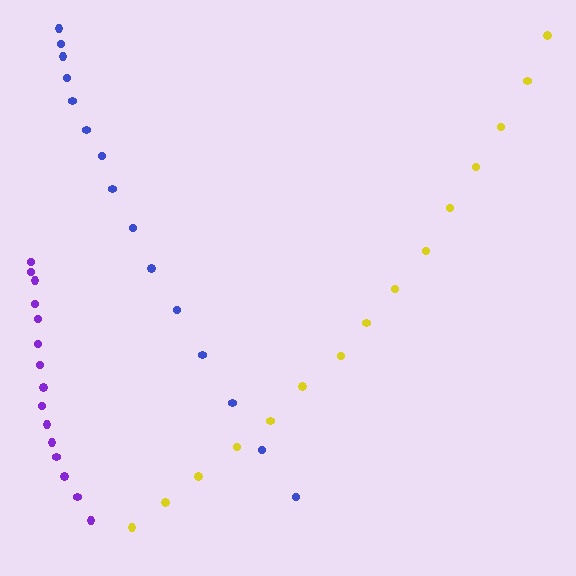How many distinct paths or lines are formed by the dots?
There are 3 distinct paths.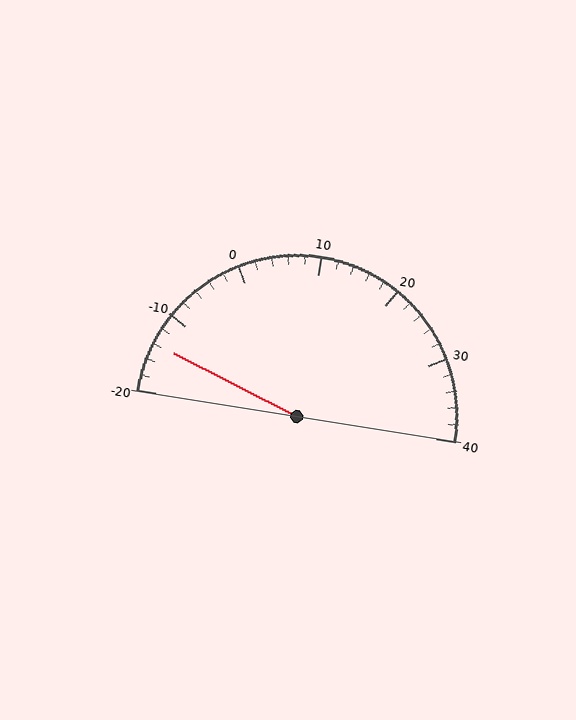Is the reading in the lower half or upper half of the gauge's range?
The reading is in the lower half of the range (-20 to 40).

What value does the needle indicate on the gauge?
The needle indicates approximately -14.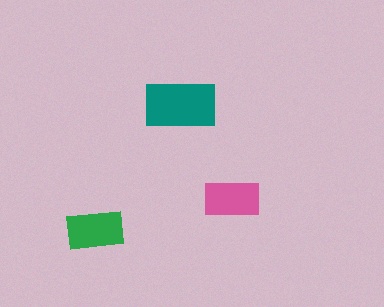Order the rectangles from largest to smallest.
the teal one, the green one, the pink one.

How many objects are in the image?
There are 3 objects in the image.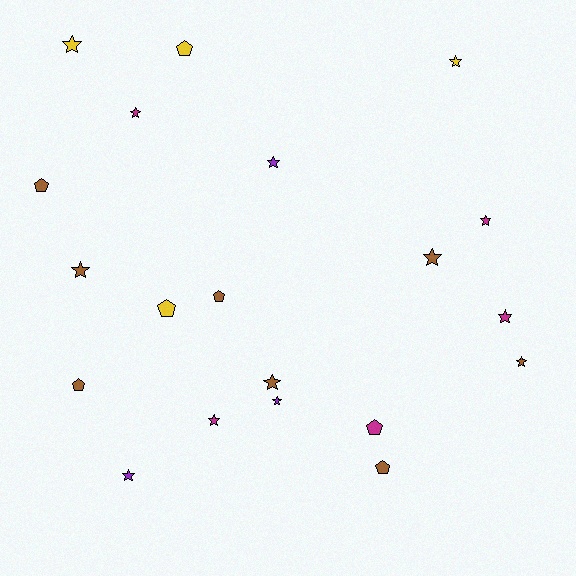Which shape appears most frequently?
Star, with 13 objects.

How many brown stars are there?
There are 4 brown stars.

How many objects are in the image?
There are 20 objects.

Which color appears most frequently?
Brown, with 8 objects.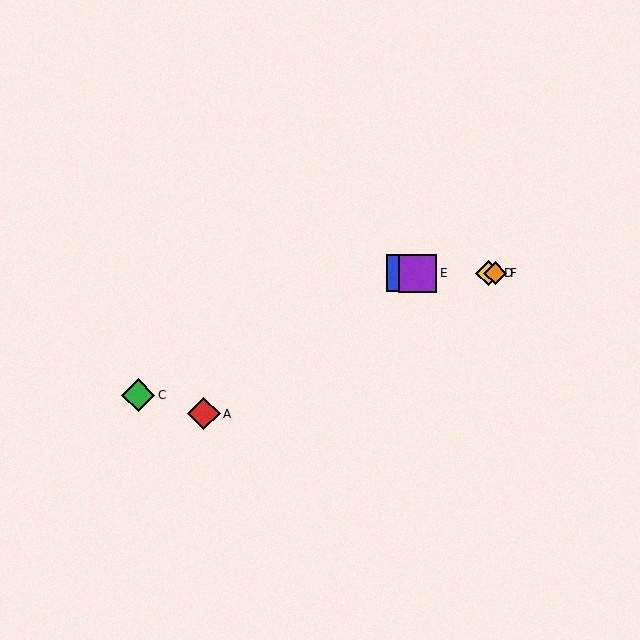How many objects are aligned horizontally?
4 objects (B, D, E, F) are aligned horizontally.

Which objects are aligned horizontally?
Objects B, D, E, F are aligned horizontally.